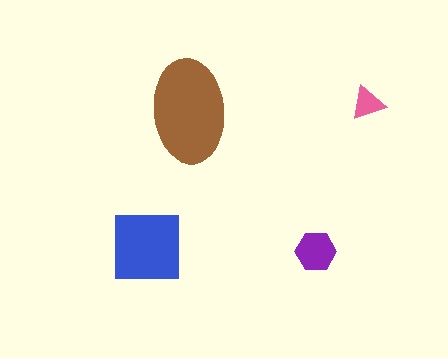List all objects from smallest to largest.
The pink triangle, the purple hexagon, the blue square, the brown ellipse.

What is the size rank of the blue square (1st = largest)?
2nd.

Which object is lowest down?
The purple hexagon is bottommost.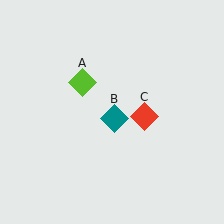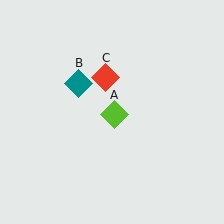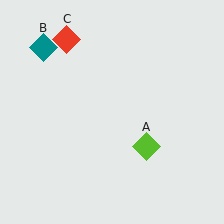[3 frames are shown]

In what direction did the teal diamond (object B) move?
The teal diamond (object B) moved up and to the left.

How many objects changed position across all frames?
3 objects changed position: lime diamond (object A), teal diamond (object B), red diamond (object C).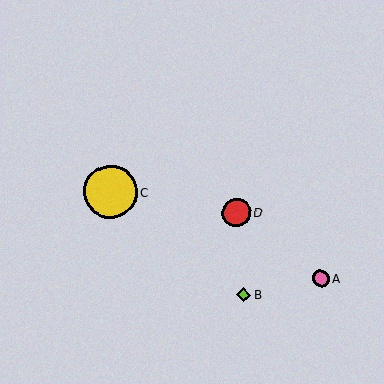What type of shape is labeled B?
Shape B is a lime diamond.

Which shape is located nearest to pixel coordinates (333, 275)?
The pink circle (labeled A) at (320, 279) is nearest to that location.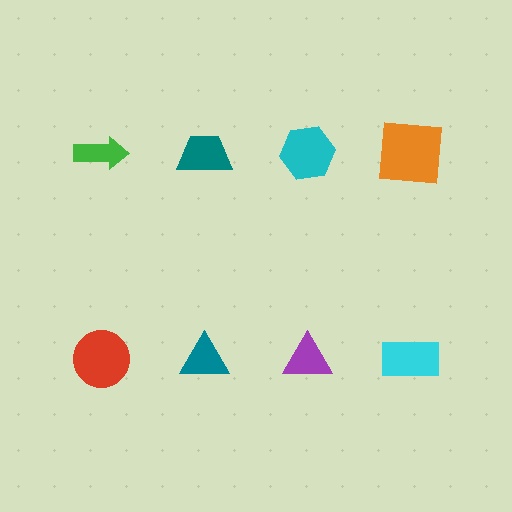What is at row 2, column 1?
A red circle.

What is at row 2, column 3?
A purple triangle.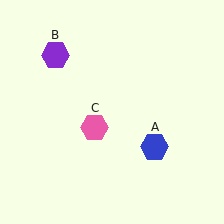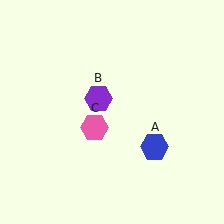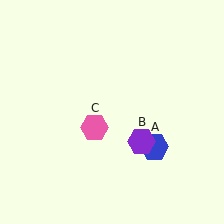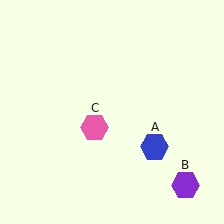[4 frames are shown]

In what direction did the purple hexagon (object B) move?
The purple hexagon (object B) moved down and to the right.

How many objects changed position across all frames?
1 object changed position: purple hexagon (object B).